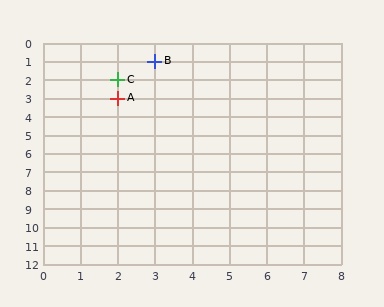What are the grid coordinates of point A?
Point A is at grid coordinates (2, 3).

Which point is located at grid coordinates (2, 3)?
Point A is at (2, 3).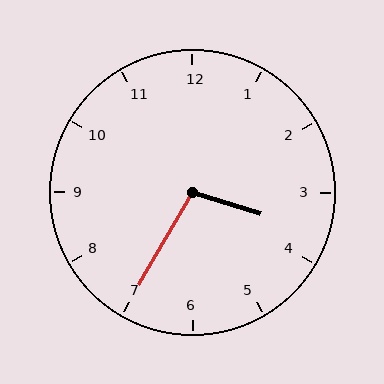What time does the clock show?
3:35.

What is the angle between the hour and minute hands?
Approximately 102 degrees.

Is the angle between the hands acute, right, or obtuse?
It is obtuse.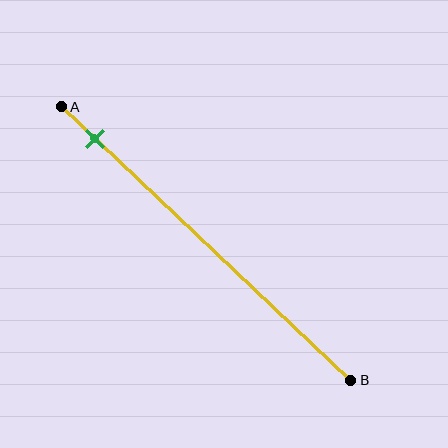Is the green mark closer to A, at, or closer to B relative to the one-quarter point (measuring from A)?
The green mark is closer to point A than the one-quarter point of segment AB.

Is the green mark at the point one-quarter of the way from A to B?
No, the mark is at about 10% from A, not at the 25% one-quarter point.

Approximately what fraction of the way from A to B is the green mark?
The green mark is approximately 10% of the way from A to B.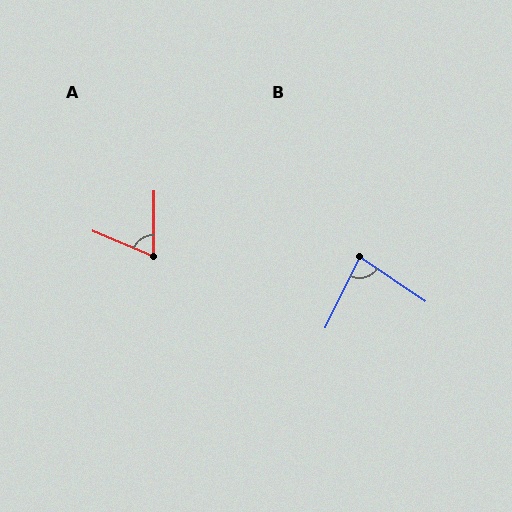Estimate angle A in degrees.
Approximately 68 degrees.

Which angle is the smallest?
A, at approximately 68 degrees.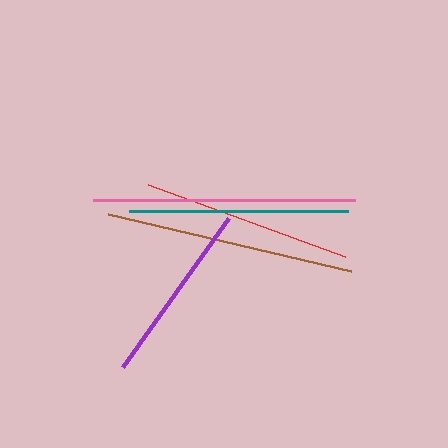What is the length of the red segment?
The red segment is approximately 210 pixels long.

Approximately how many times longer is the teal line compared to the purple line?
The teal line is approximately 1.2 times the length of the purple line.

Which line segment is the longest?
The pink line is the longest at approximately 263 pixels.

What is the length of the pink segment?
The pink segment is approximately 263 pixels long.